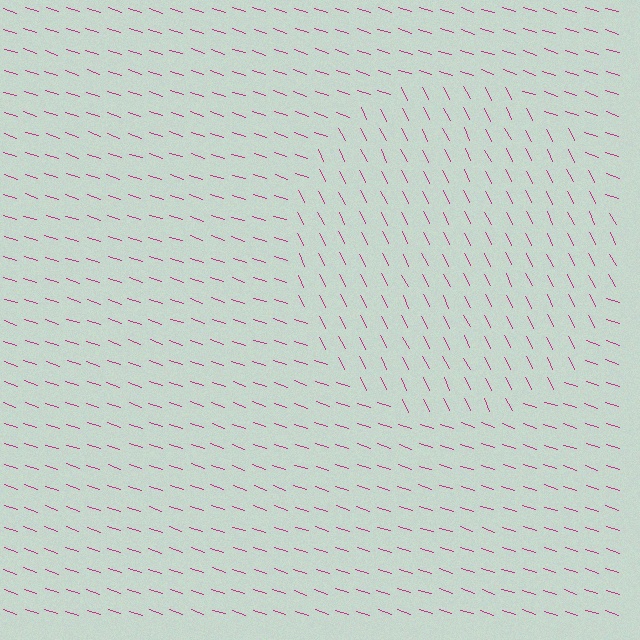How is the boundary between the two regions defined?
The boundary is defined purely by a change in line orientation (approximately 45 degrees difference). All lines are the same color and thickness.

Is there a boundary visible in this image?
Yes, there is a texture boundary formed by a change in line orientation.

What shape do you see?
I see a circle.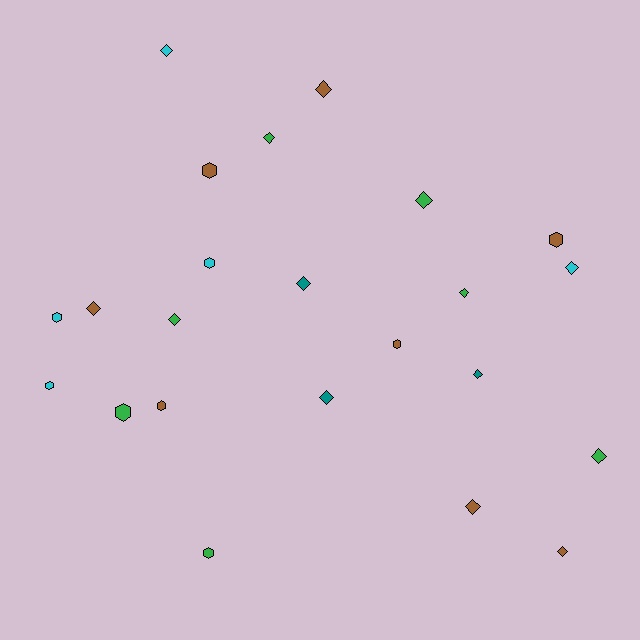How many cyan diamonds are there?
There are 2 cyan diamonds.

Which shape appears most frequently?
Diamond, with 14 objects.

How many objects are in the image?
There are 23 objects.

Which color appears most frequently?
Brown, with 8 objects.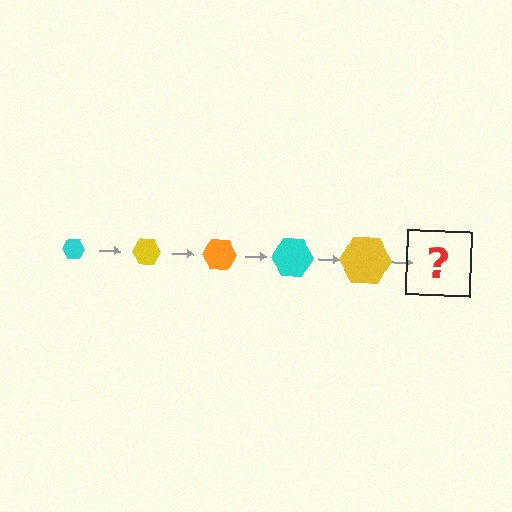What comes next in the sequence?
The next element should be an orange hexagon, larger than the previous one.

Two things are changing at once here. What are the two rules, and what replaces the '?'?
The two rules are that the hexagon grows larger each step and the color cycles through cyan, yellow, and orange. The '?' should be an orange hexagon, larger than the previous one.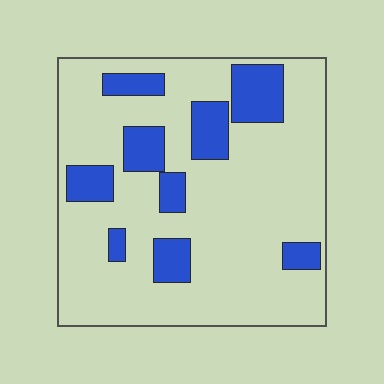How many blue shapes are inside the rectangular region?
9.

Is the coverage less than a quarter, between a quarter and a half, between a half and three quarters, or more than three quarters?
Less than a quarter.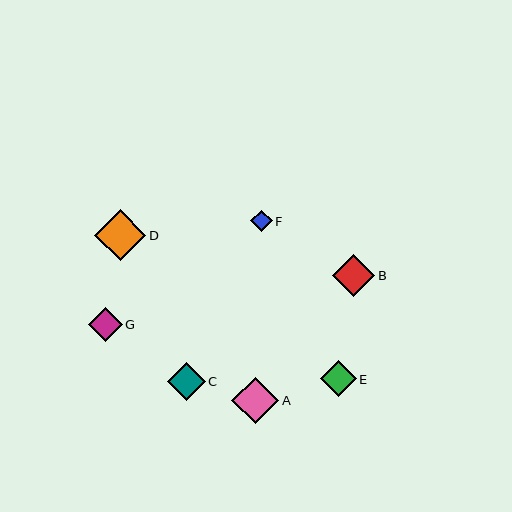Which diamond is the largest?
Diamond D is the largest with a size of approximately 51 pixels.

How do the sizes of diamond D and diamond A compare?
Diamond D and diamond A are approximately the same size.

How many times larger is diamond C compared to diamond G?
Diamond C is approximately 1.1 times the size of diamond G.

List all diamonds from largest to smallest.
From largest to smallest: D, A, B, C, E, G, F.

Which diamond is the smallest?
Diamond F is the smallest with a size of approximately 21 pixels.